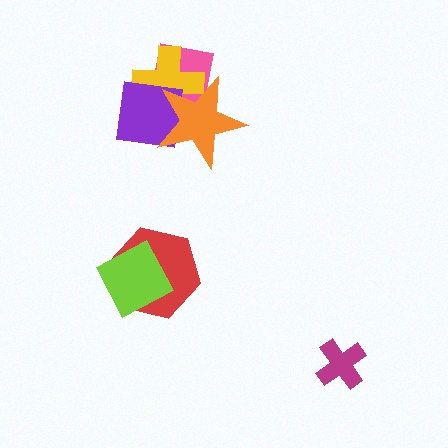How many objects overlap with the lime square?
1 object overlaps with the lime square.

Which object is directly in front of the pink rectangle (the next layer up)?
The yellow cross is directly in front of the pink rectangle.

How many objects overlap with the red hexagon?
1 object overlaps with the red hexagon.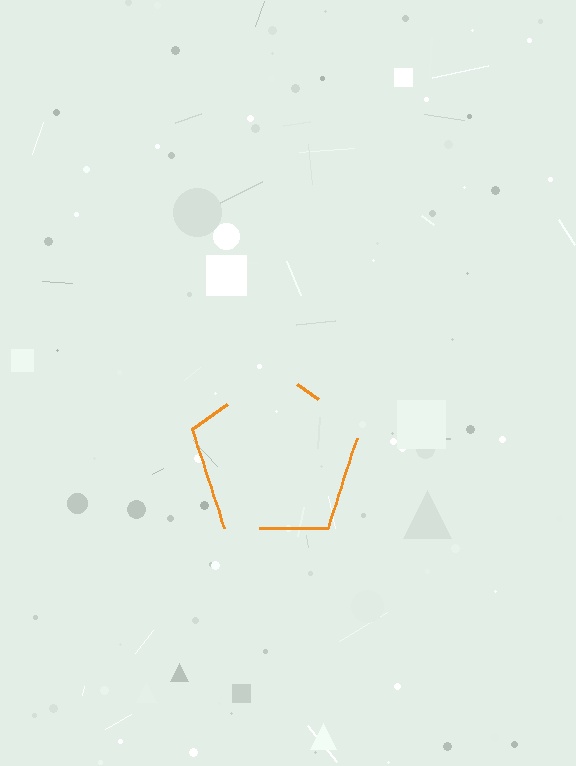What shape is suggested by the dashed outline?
The dashed outline suggests a pentagon.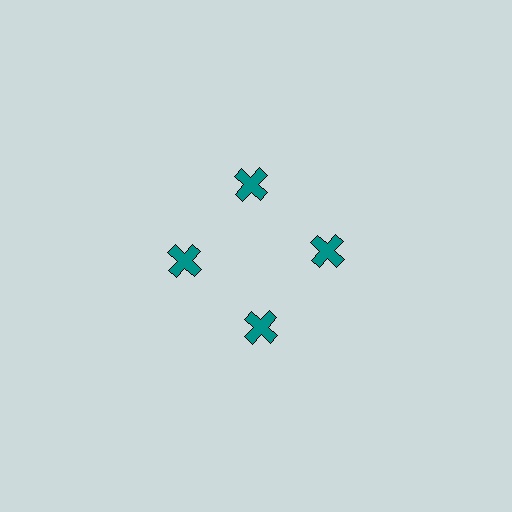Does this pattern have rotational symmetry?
Yes, this pattern has 4-fold rotational symmetry. It looks the same after rotating 90 degrees around the center.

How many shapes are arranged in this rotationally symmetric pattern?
There are 4 shapes, arranged in 4 groups of 1.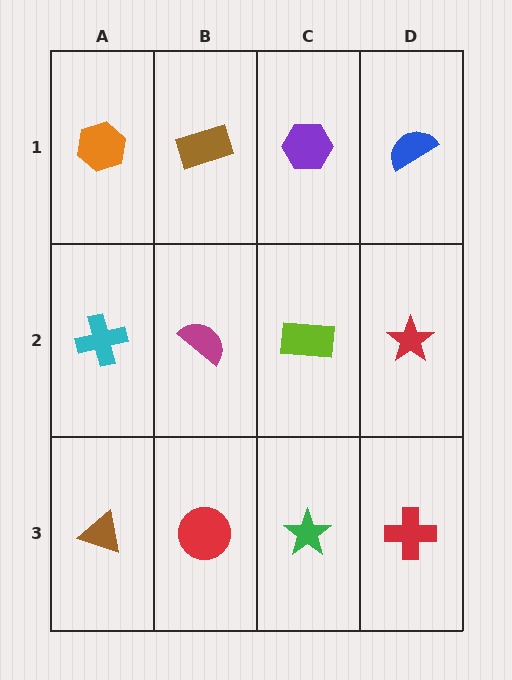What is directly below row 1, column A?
A cyan cross.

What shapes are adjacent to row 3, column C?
A lime rectangle (row 2, column C), a red circle (row 3, column B), a red cross (row 3, column D).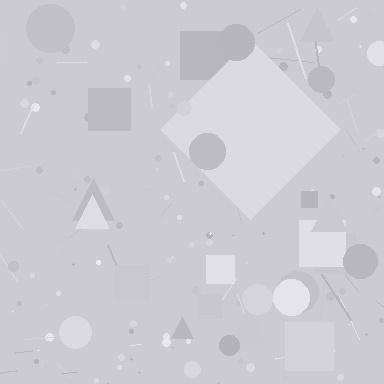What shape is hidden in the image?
A diamond is hidden in the image.